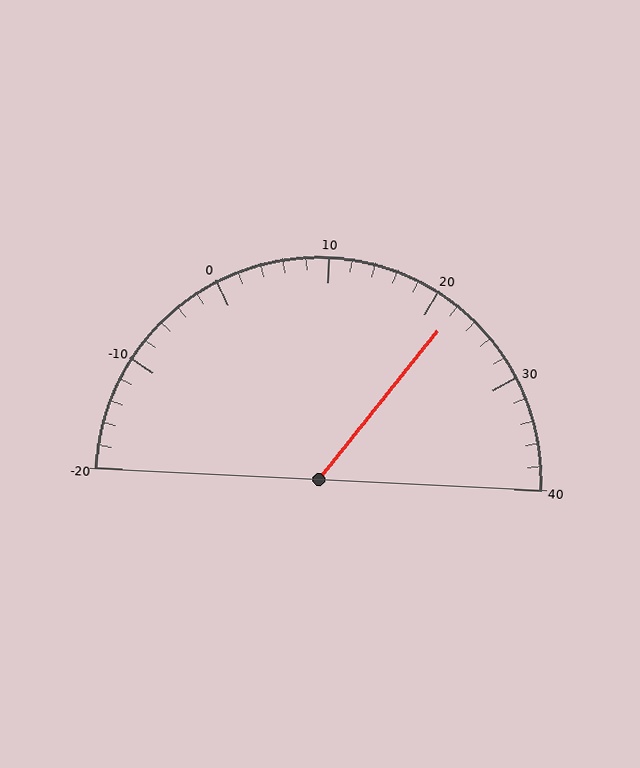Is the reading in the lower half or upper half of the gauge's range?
The reading is in the upper half of the range (-20 to 40).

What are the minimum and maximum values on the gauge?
The gauge ranges from -20 to 40.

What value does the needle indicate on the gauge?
The needle indicates approximately 22.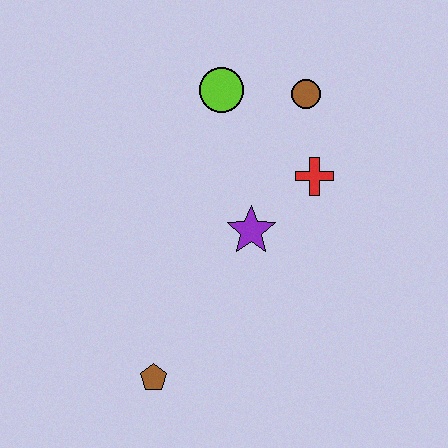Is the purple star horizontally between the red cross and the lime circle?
Yes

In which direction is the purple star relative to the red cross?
The purple star is to the left of the red cross.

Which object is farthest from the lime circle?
The brown pentagon is farthest from the lime circle.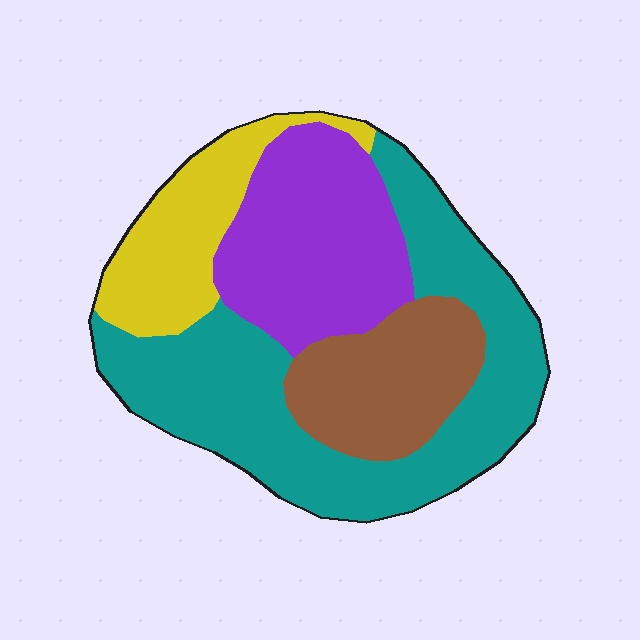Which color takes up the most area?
Teal, at roughly 40%.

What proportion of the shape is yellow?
Yellow takes up less than a sixth of the shape.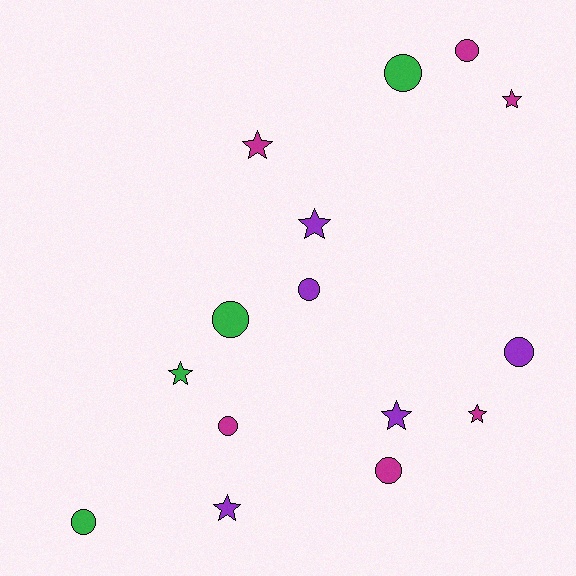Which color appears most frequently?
Magenta, with 6 objects.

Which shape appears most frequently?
Circle, with 8 objects.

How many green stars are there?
There is 1 green star.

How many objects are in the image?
There are 15 objects.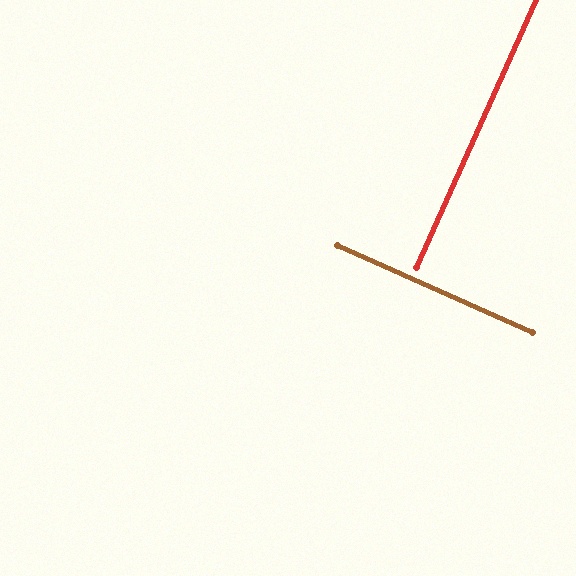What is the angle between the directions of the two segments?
Approximately 90 degrees.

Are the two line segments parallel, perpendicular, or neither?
Perpendicular — they meet at approximately 90°.